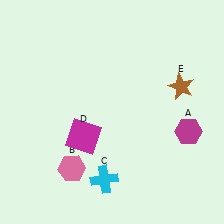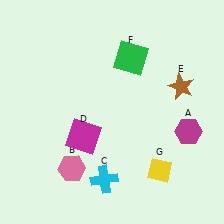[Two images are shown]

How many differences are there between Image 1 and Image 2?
There are 2 differences between the two images.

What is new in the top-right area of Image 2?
A green square (F) was added in the top-right area of Image 2.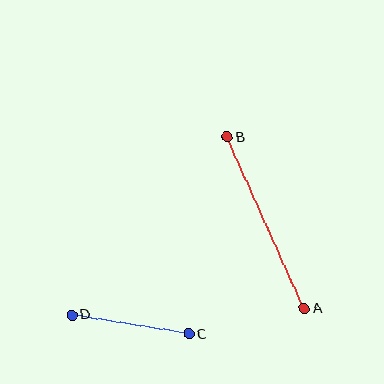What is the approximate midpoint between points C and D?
The midpoint is at approximately (130, 324) pixels.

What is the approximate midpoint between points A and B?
The midpoint is at approximately (266, 223) pixels.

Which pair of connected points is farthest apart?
Points A and B are farthest apart.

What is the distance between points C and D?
The distance is approximately 119 pixels.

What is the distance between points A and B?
The distance is approximately 188 pixels.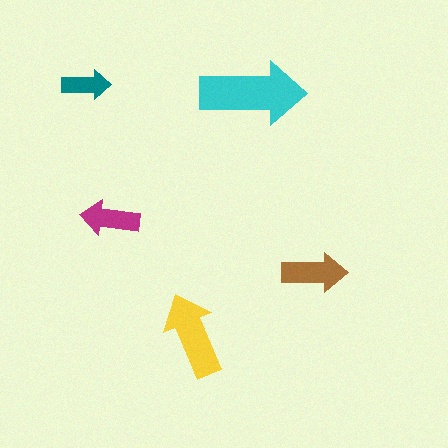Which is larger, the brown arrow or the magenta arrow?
The brown one.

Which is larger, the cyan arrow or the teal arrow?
The cyan one.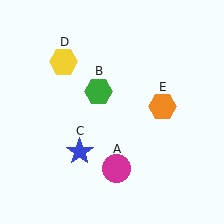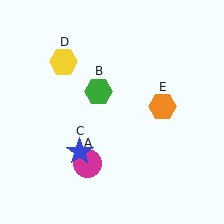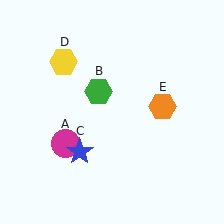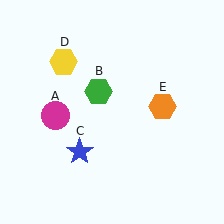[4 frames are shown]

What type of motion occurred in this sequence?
The magenta circle (object A) rotated clockwise around the center of the scene.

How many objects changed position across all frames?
1 object changed position: magenta circle (object A).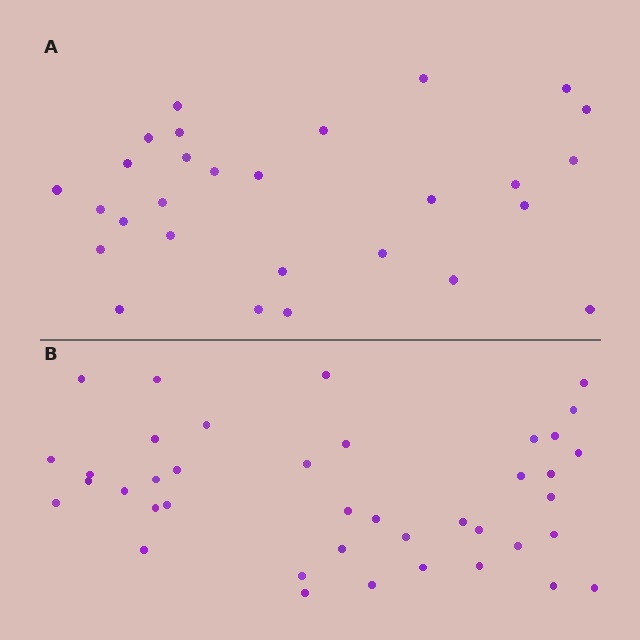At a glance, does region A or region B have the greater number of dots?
Region B (the bottom region) has more dots.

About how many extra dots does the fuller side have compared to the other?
Region B has roughly 12 or so more dots than region A.